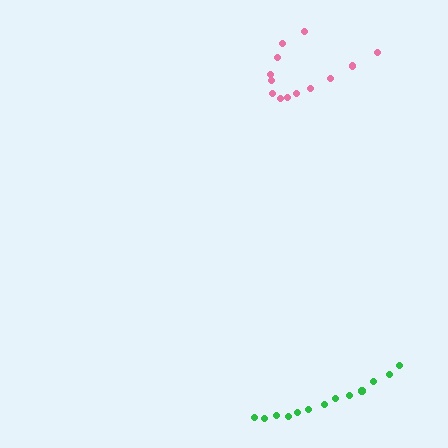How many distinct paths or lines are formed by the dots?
There are 2 distinct paths.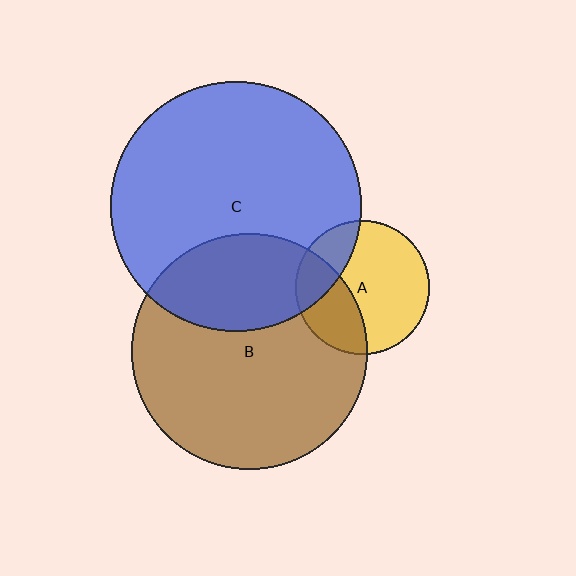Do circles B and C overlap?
Yes.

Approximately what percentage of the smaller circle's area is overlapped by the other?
Approximately 30%.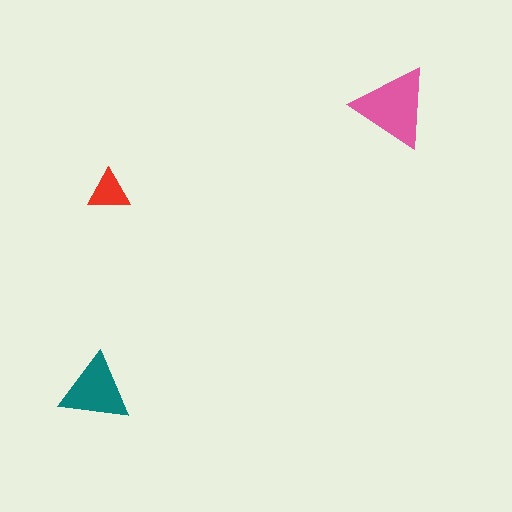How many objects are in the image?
There are 3 objects in the image.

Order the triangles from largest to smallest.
the pink one, the teal one, the red one.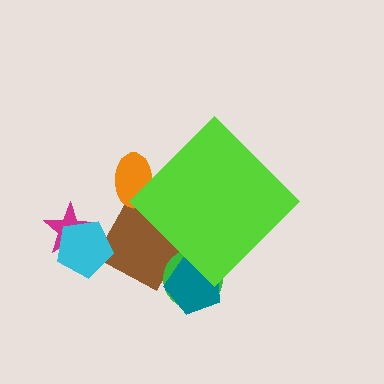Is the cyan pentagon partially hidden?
No, the cyan pentagon is fully visible.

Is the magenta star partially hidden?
No, the magenta star is fully visible.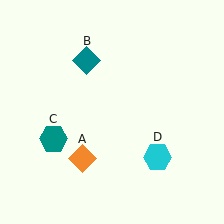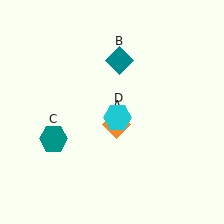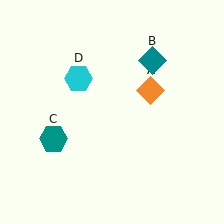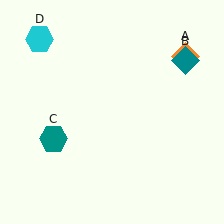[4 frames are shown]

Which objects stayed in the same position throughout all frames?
Teal hexagon (object C) remained stationary.